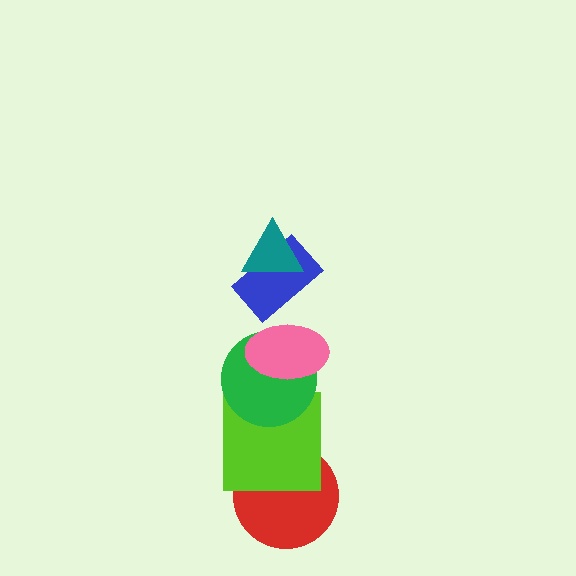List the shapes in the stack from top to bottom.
From top to bottom: the teal triangle, the blue rectangle, the pink ellipse, the green circle, the lime square, the red circle.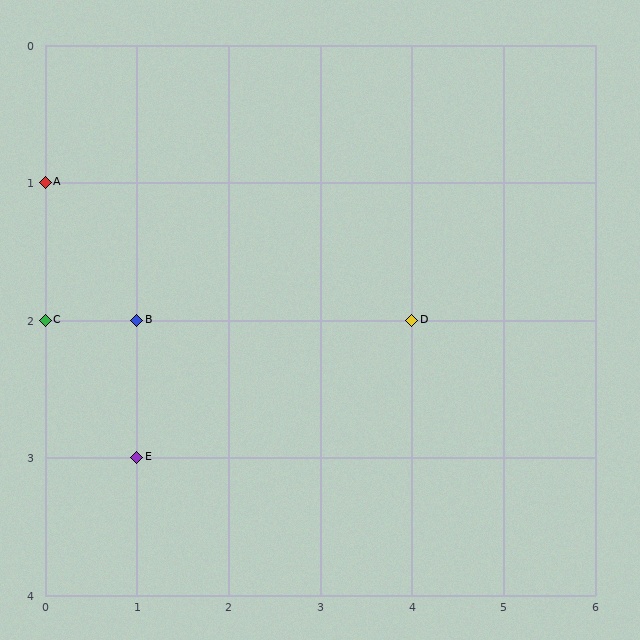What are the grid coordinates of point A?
Point A is at grid coordinates (0, 1).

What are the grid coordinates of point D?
Point D is at grid coordinates (4, 2).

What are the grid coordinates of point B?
Point B is at grid coordinates (1, 2).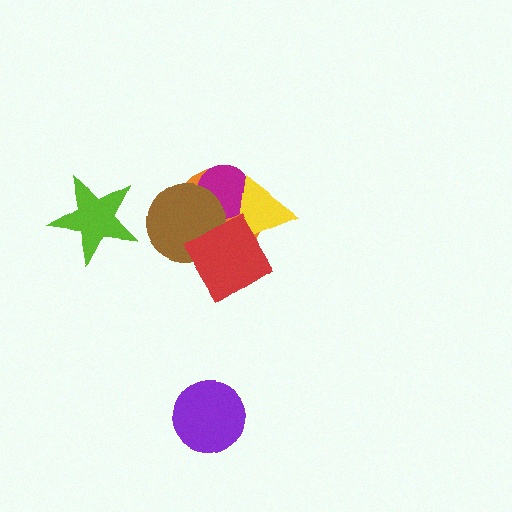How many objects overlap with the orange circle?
4 objects overlap with the orange circle.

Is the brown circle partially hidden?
Yes, it is partially covered by another shape.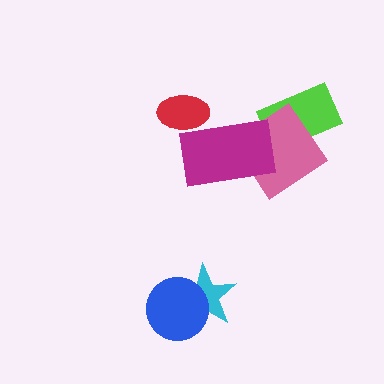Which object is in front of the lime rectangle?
The pink diamond is in front of the lime rectangle.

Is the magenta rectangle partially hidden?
No, no other shape covers it.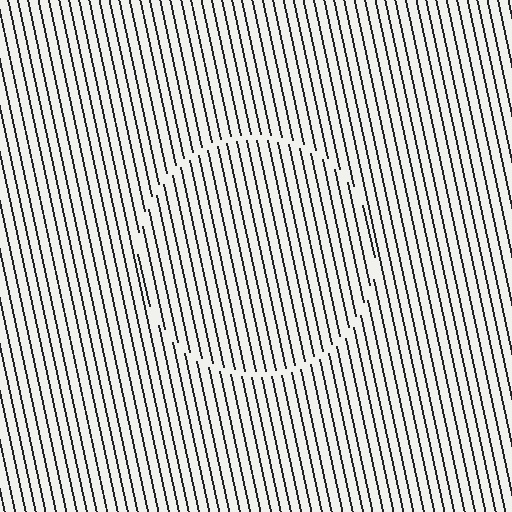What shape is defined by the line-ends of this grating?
An illusory circle. The interior of the shape contains the same grating, shifted by half a period — the contour is defined by the phase discontinuity where line-ends from the inner and outer gratings abut.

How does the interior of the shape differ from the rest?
The interior of the shape contains the same grating, shifted by half a period — the contour is defined by the phase discontinuity where line-ends from the inner and outer gratings abut.